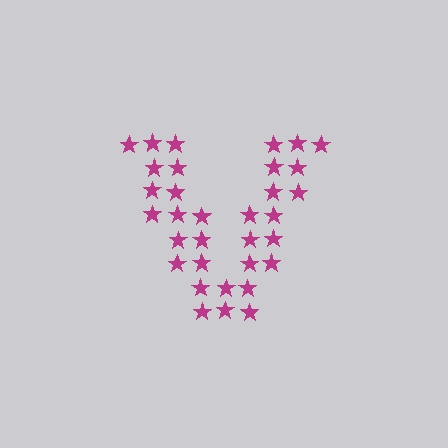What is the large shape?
The large shape is the letter V.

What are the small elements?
The small elements are stars.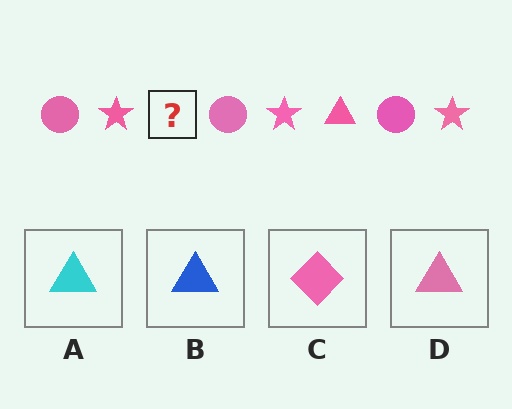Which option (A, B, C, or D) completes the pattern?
D.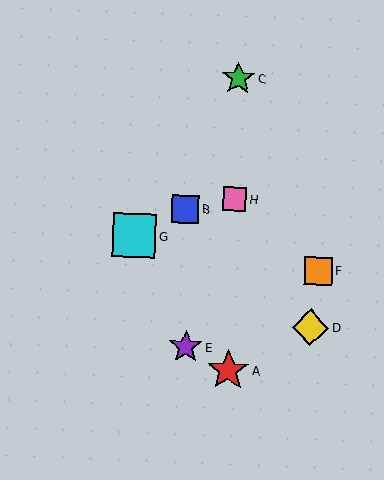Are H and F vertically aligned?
No, H is at x≈234 and F is at x≈319.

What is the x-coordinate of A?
Object A is at x≈228.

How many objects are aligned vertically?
3 objects (A, C, H) are aligned vertically.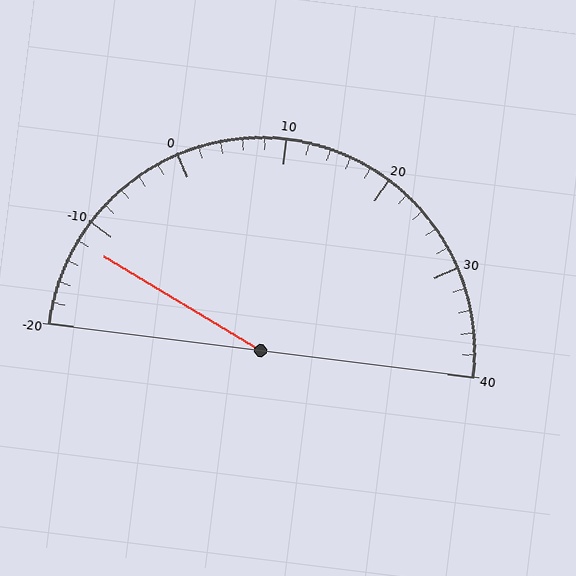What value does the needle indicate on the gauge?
The needle indicates approximately -12.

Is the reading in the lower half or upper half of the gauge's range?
The reading is in the lower half of the range (-20 to 40).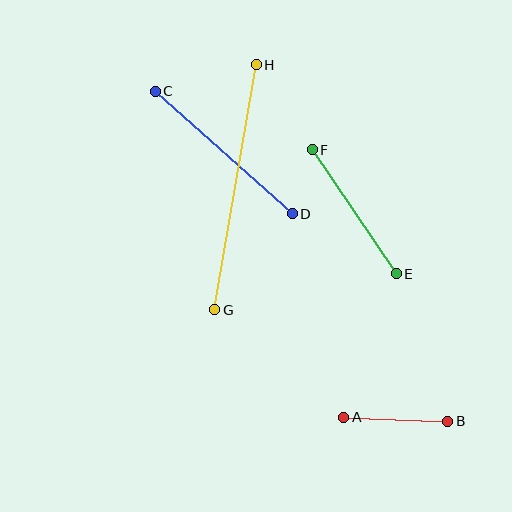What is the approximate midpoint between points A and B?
The midpoint is at approximately (396, 419) pixels.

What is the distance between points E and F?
The distance is approximately 150 pixels.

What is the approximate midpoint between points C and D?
The midpoint is at approximately (224, 152) pixels.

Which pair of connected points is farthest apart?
Points G and H are farthest apart.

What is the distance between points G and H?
The distance is approximately 249 pixels.